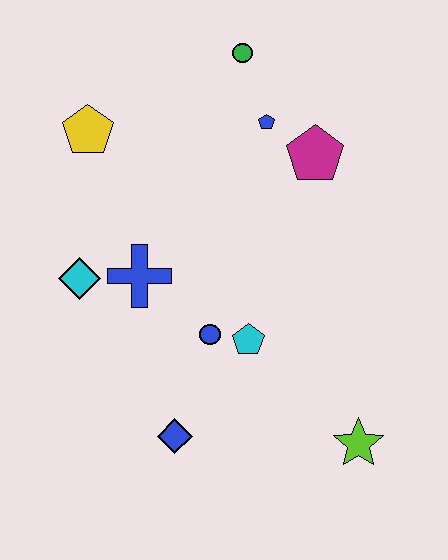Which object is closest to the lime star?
The cyan pentagon is closest to the lime star.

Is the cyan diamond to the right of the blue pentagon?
No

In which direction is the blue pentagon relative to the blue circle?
The blue pentagon is above the blue circle.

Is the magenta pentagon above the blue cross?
Yes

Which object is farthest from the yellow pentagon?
The lime star is farthest from the yellow pentagon.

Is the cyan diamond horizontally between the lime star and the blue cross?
No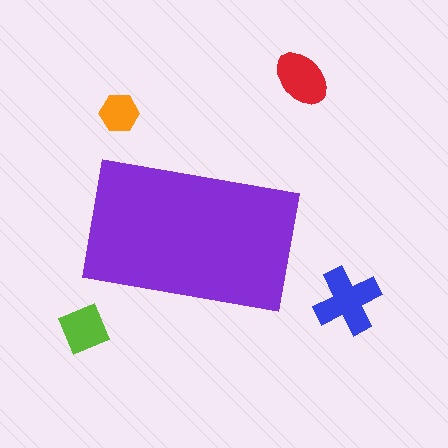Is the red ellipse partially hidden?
No, the red ellipse is fully visible.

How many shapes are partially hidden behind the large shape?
0 shapes are partially hidden.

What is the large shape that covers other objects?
A purple rectangle.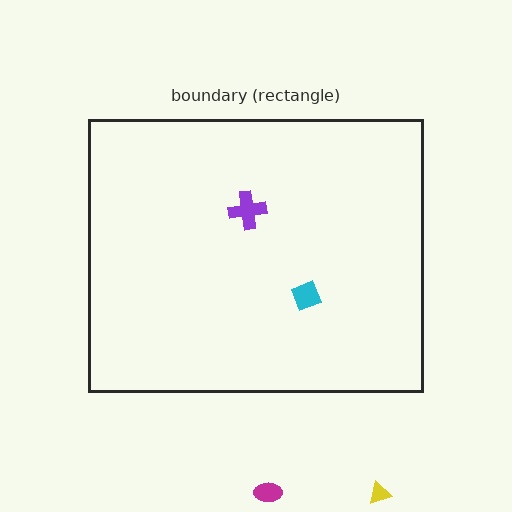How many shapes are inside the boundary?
2 inside, 2 outside.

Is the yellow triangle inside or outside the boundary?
Outside.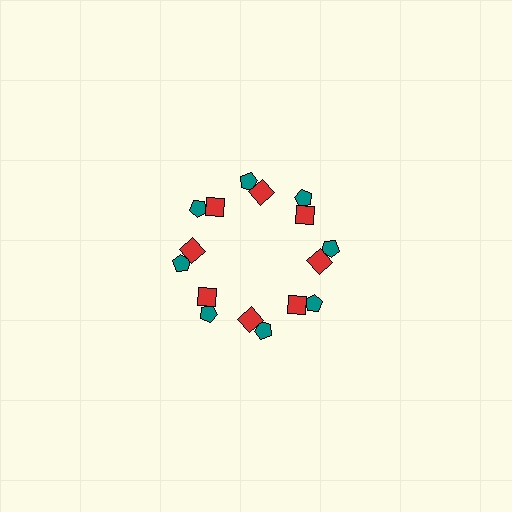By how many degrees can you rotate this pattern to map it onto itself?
The pattern maps onto itself every 45 degrees of rotation.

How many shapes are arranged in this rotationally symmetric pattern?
There are 16 shapes, arranged in 8 groups of 2.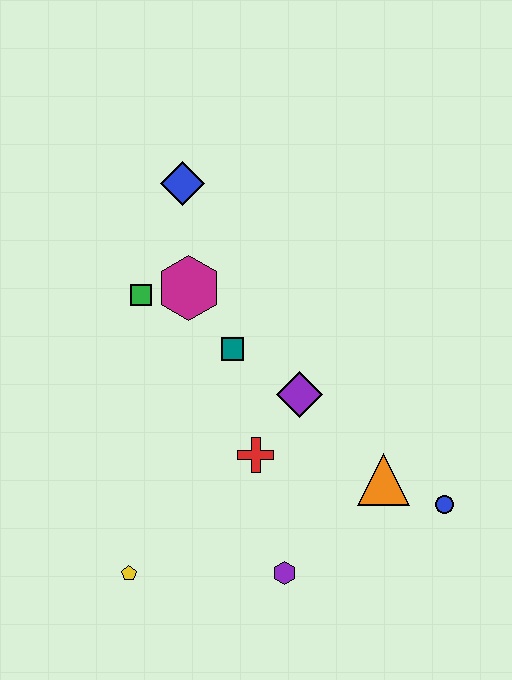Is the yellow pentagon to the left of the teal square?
Yes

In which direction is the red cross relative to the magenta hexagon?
The red cross is below the magenta hexagon.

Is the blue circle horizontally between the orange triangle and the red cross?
No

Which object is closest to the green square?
The magenta hexagon is closest to the green square.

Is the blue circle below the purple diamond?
Yes